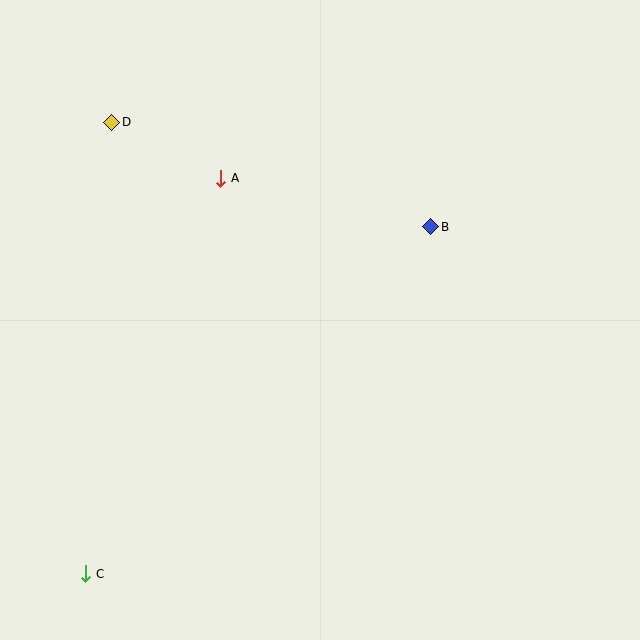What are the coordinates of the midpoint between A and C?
The midpoint between A and C is at (153, 376).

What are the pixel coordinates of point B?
Point B is at (431, 227).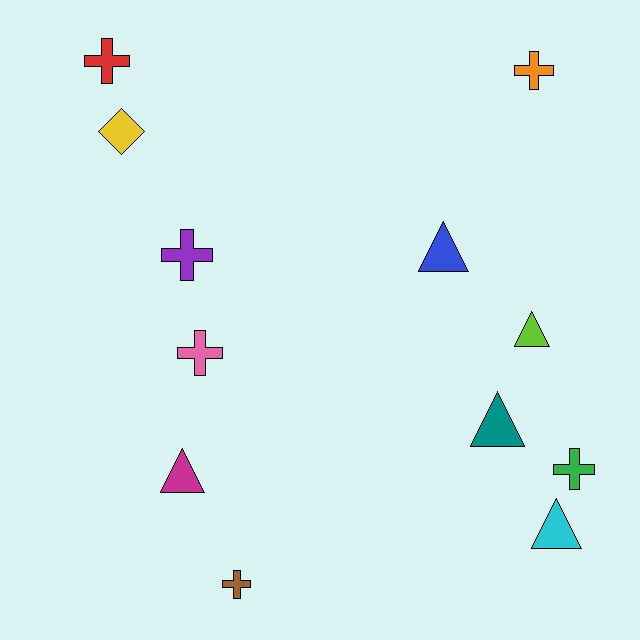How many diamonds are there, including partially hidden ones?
There is 1 diamond.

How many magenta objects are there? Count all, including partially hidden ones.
There is 1 magenta object.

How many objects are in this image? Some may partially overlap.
There are 12 objects.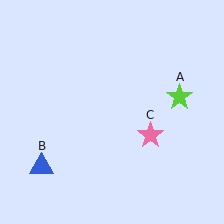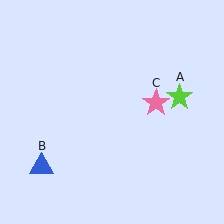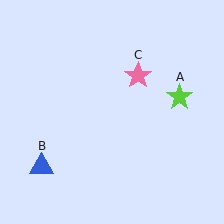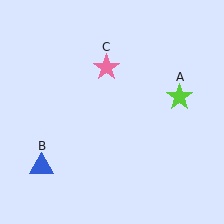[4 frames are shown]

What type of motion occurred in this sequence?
The pink star (object C) rotated counterclockwise around the center of the scene.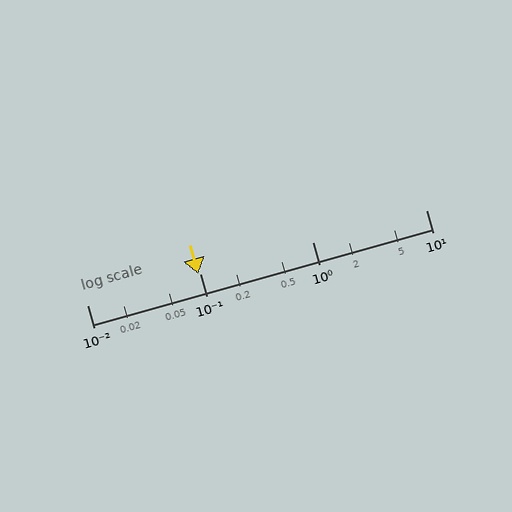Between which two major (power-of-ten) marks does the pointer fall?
The pointer is between 0.01 and 0.1.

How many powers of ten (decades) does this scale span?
The scale spans 3 decades, from 0.01 to 10.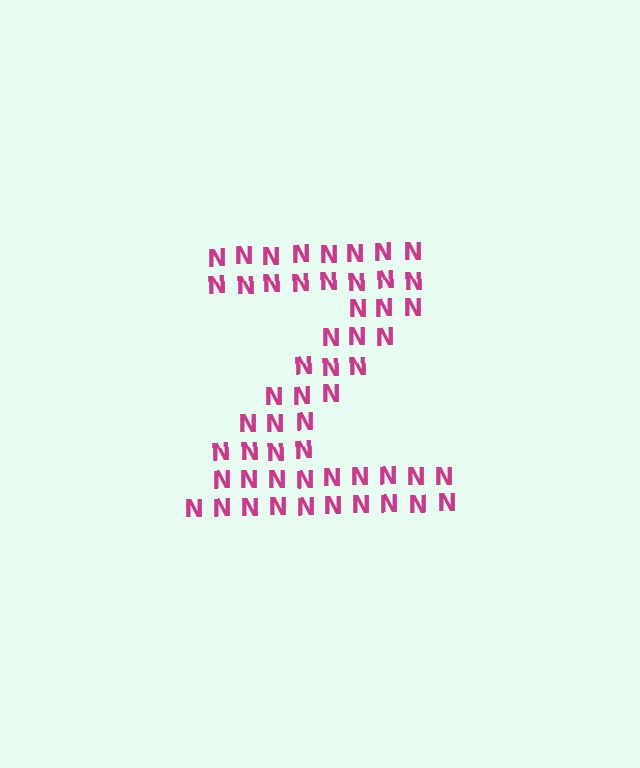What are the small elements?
The small elements are letter N's.